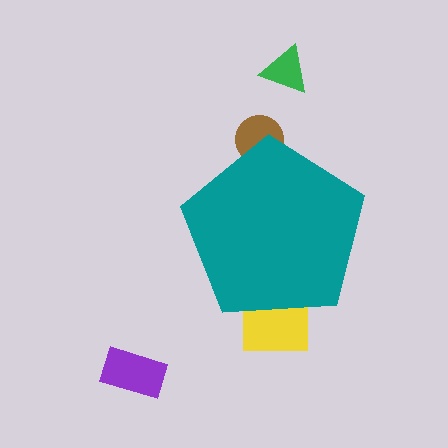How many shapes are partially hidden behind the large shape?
2 shapes are partially hidden.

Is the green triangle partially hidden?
No, the green triangle is fully visible.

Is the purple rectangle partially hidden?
No, the purple rectangle is fully visible.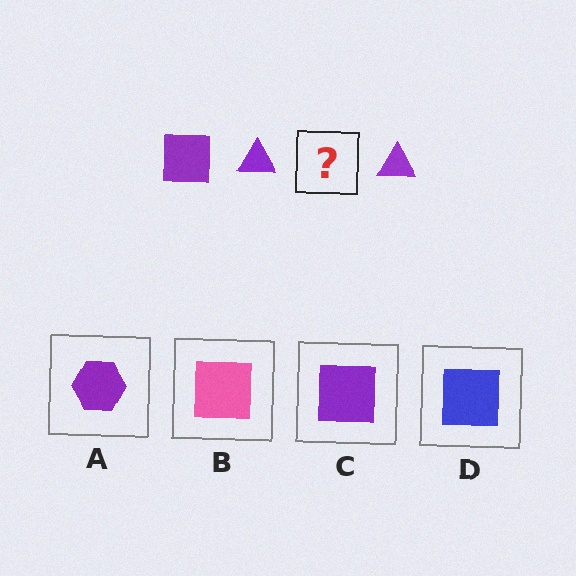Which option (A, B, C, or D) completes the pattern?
C.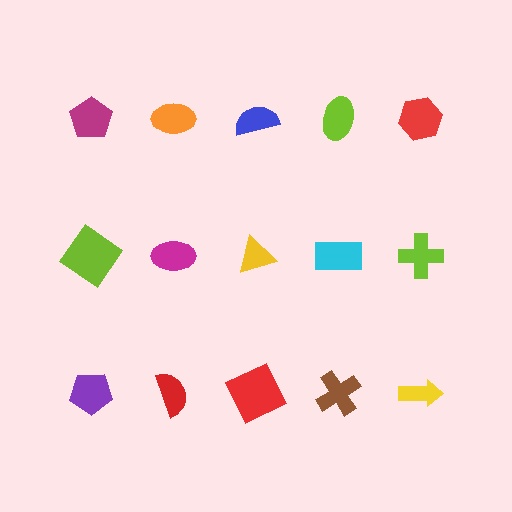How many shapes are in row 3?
5 shapes.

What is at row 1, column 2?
An orange ellipse.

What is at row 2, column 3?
A yellow triangle.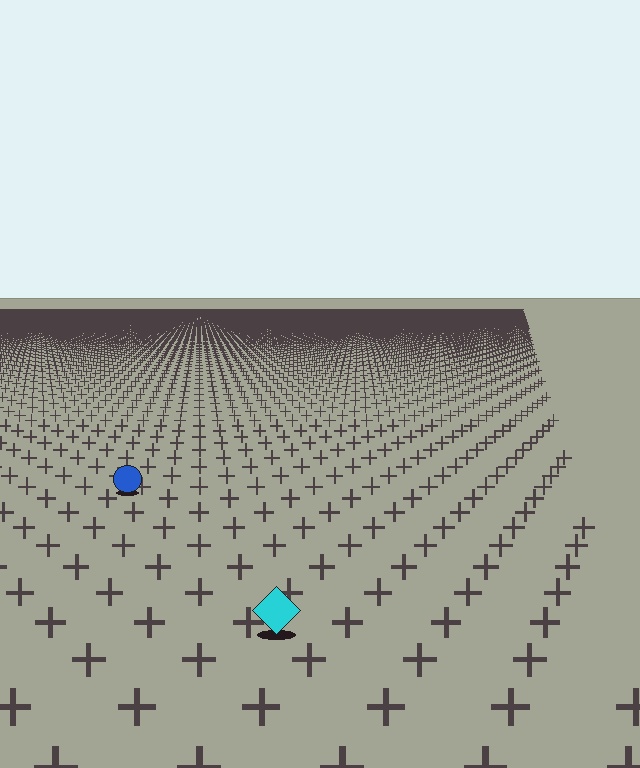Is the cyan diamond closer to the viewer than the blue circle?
Yes. The cyan diamond is closer — you can tell from the texture gradient: the ground texture is coarser near it.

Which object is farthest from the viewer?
The blue circle is farthest from the viewer. It appears smaller and the ground texture around it is denser.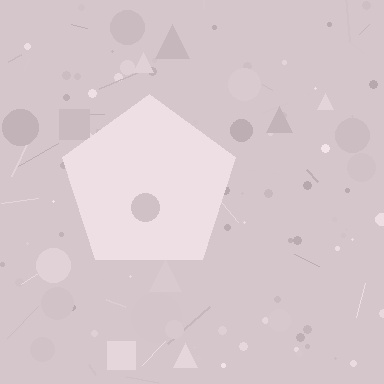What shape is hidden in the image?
A pentagon is hidden in the image.